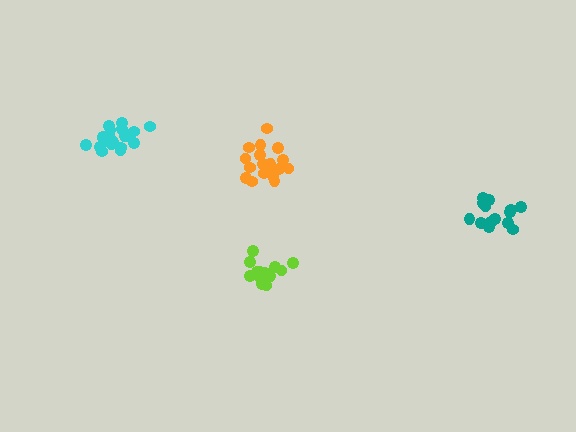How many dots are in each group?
Group 1: 19 dots, Group 2: 15 dots, Group 3: 20 dots, Group 4: 15 dots (69 total).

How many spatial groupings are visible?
There are 4 spatial groupings.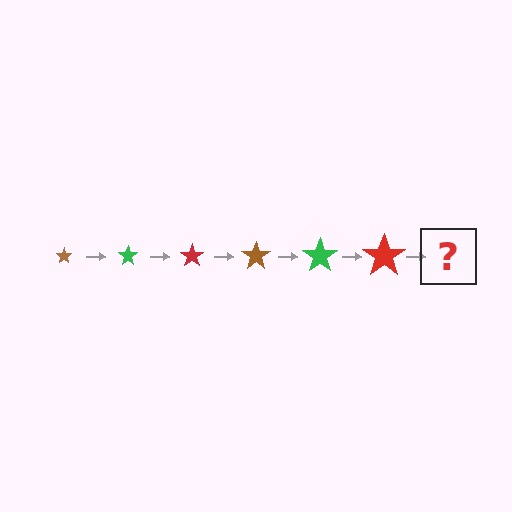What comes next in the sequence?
The next element should be a brown star, larger than the previous one.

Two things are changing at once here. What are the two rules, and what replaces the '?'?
The two rules are that the star grows larger each step and the color cycles through brown, green, and red. The '?' should be a brown star, larger than the previous one.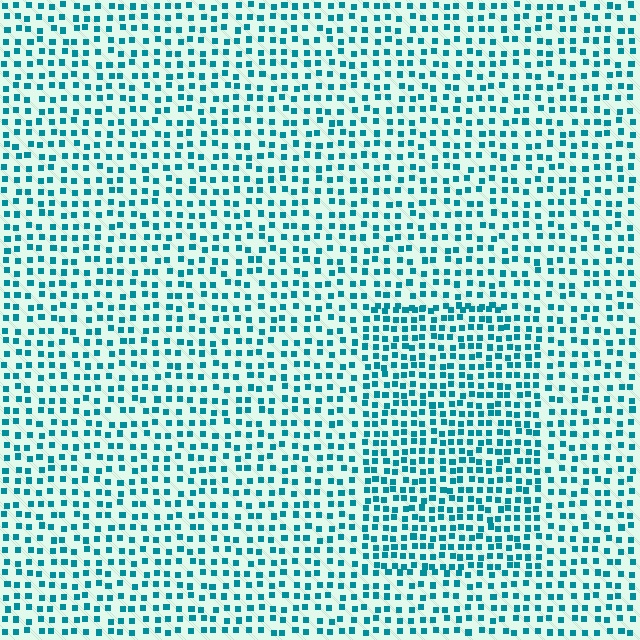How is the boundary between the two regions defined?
The boundary is defined by a change in element density (approximately 1.5x ratio). All elements are the same color, size, and shape.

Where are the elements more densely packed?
The elements are more densely packed inside the rectangle boundary.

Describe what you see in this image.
The image contains small teal elements arranged at two different densities. A rectangle-shaped region is visible where the elements are more densely packed than the surrounding area.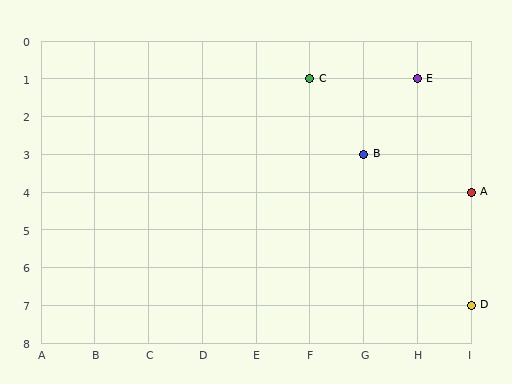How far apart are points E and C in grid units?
Points E and C are 2 columns apart.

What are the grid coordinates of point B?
Point B is at grid coordinates (G, 3).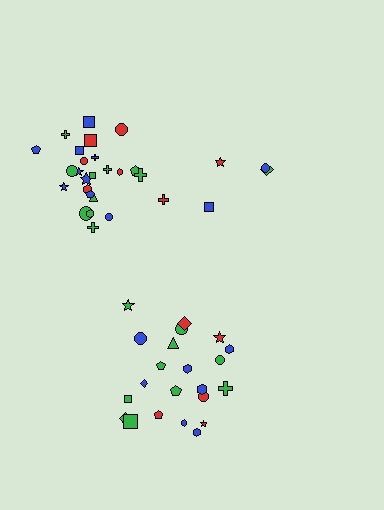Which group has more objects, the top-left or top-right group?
The top-left group.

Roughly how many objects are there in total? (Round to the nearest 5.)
Roughly 50 objects in total.